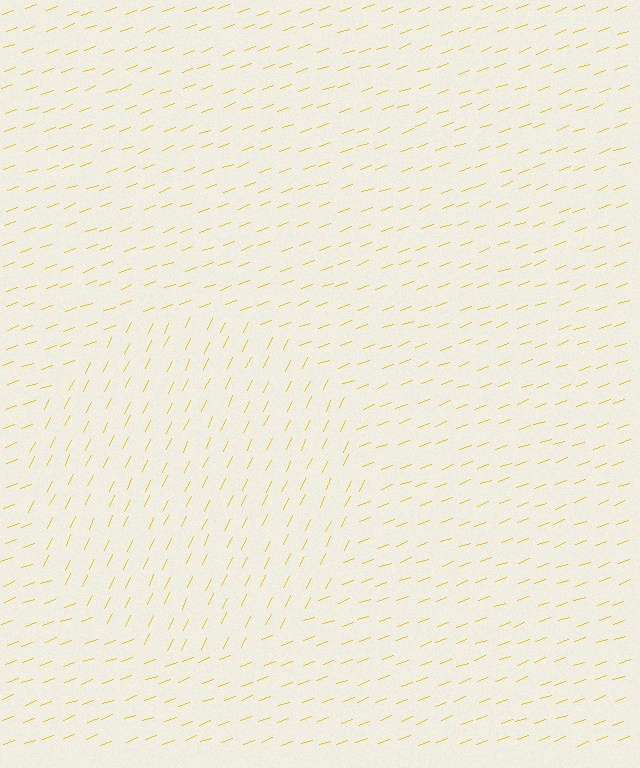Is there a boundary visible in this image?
Yes, there is a texture boundary formed by a change in line orientation.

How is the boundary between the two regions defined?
The boundary is defined purely by a change in line orientation (approximately 45 degrees difference). All lines are the same color and thickness.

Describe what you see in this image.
The image is filled with small yellow line segments. A circle region in the image has lines oriented differently from the surrounding lines, creating a visible texture boundary.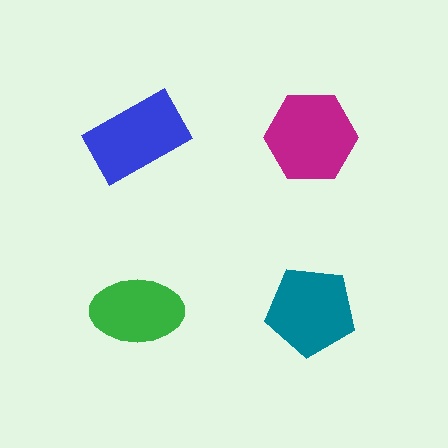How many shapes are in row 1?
2 shapes.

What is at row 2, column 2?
A teal pentagon.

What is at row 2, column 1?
A green ellipse.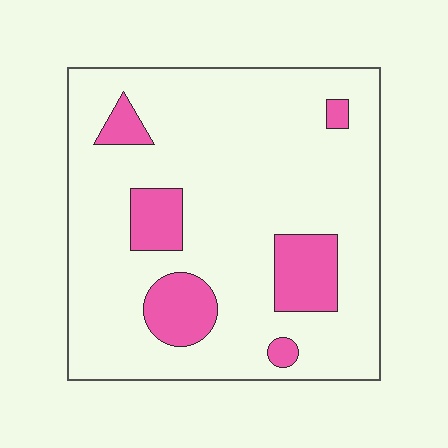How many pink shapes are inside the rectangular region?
6.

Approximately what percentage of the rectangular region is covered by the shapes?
Approximately 15%.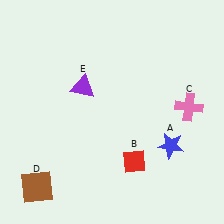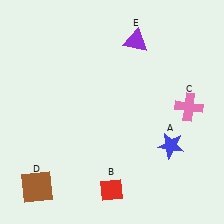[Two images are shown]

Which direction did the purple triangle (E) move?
The purple triangle (E) moved right.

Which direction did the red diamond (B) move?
The red diamond (B) moved down.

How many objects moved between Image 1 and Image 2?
2 objects moved between the two images.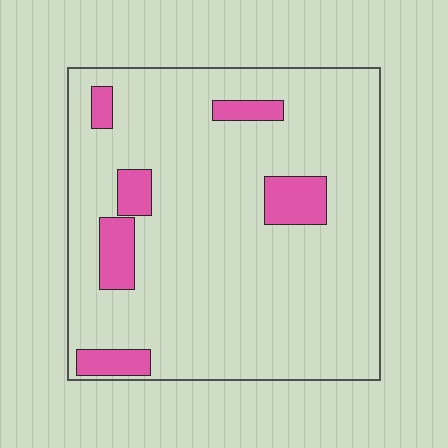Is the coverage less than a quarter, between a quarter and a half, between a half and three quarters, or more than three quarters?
Less than a quarter.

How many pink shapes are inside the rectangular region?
6.